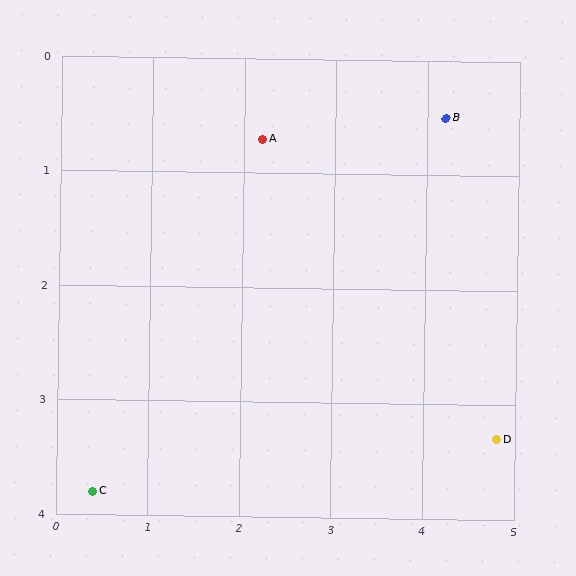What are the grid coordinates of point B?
Point B is at approximately (4.2, 0.5).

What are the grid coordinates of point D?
Point D is at approximately (4.8, 3.3).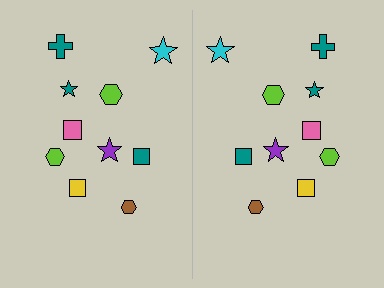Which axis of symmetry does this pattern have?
The pattern has a vertical axis of symmetry running through the center of the image.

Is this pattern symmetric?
Yes, this pattern has bilateral (reflection) symmetry.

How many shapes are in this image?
There are 20 shapes in this image.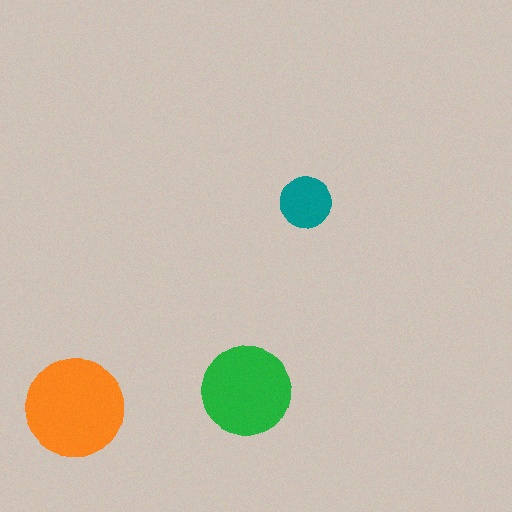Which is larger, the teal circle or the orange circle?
The orange one.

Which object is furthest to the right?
The teal circle is rightmost.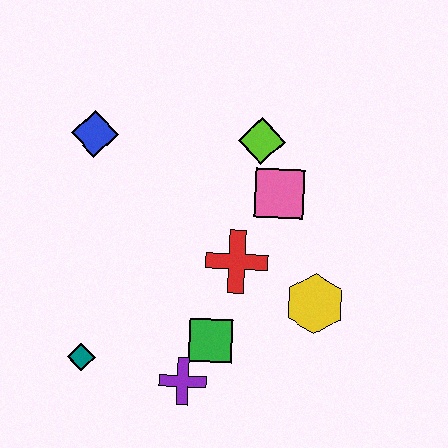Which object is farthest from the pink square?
The teal diamond is farthest from the pink square.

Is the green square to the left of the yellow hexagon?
Yes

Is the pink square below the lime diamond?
Yes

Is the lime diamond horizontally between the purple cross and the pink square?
Yes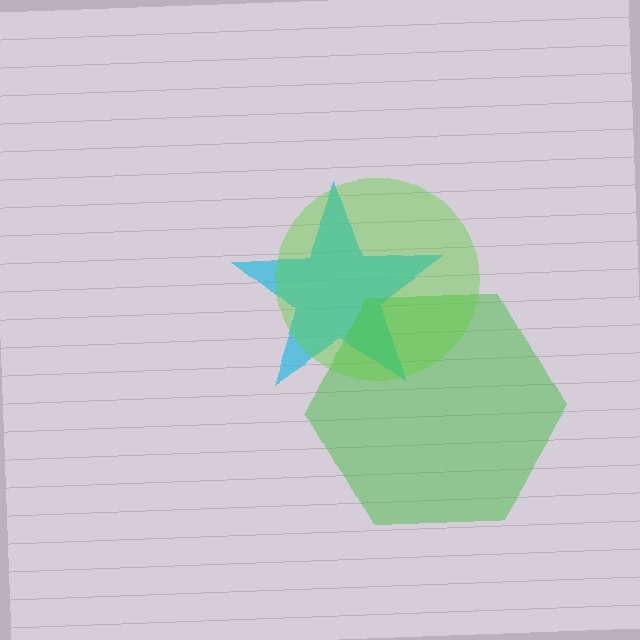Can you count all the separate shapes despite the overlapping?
Yes, there are 3 separate shapes.